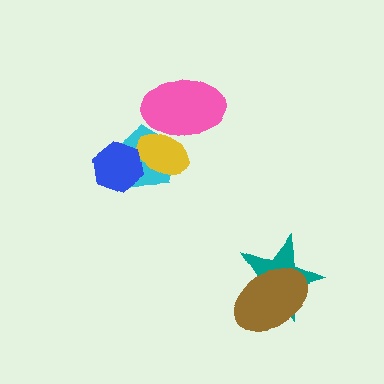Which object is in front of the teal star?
The brown ellipse is in front of the teal star.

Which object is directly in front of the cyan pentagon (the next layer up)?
The yellow ellipse is directly in front of the cyan pentagon.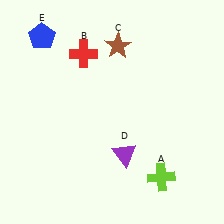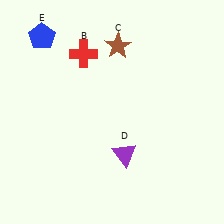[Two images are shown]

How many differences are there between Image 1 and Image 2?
There is 1 difference between the two images.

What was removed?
The lime cross (A) was removed in Image 2.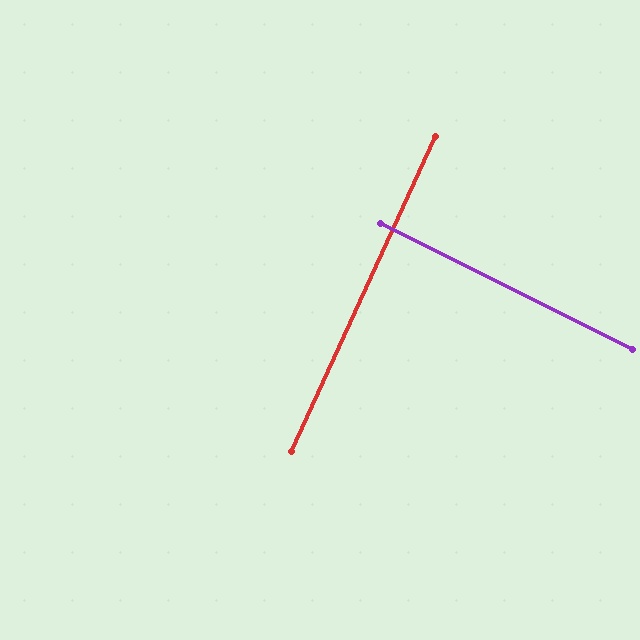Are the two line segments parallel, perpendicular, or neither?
Perpendicular — they meet at approximately 88°.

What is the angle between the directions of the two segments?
Approximately 88 degrees.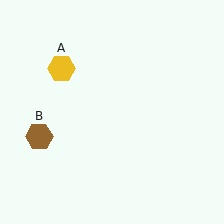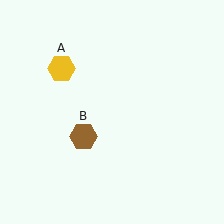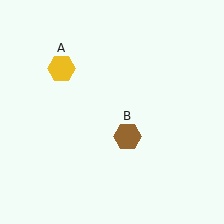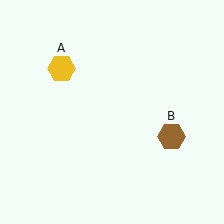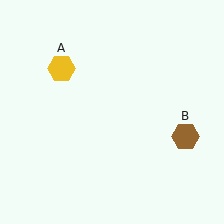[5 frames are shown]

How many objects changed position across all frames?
1 object changed position: brown hexagon (object B).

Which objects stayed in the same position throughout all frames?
Yellow hexagon (object A) remained stationary.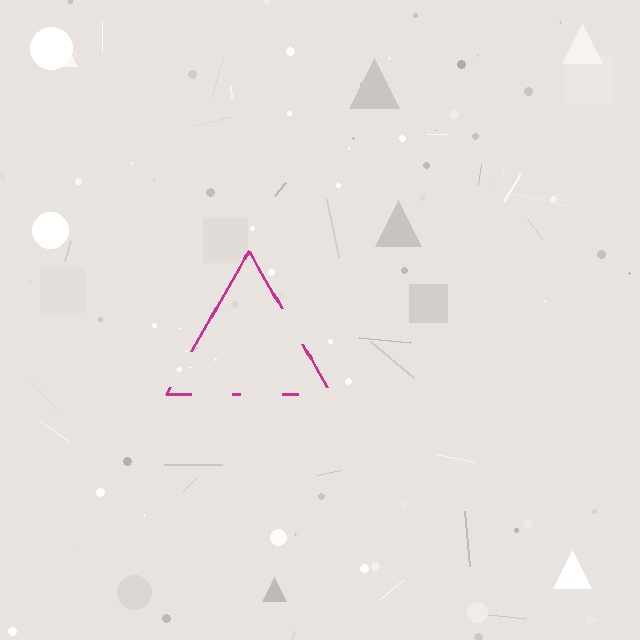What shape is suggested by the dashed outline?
The dashed outline suggests a triangle.